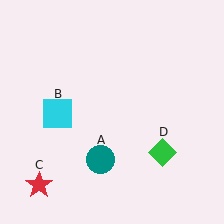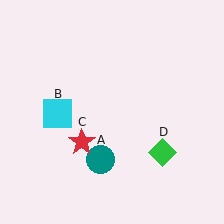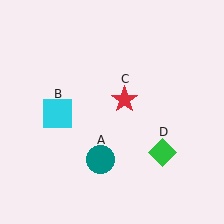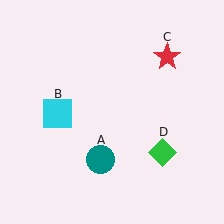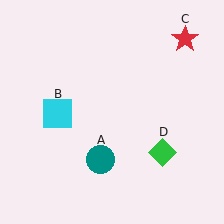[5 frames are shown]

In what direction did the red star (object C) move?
The red star (object C) moved up and to the right.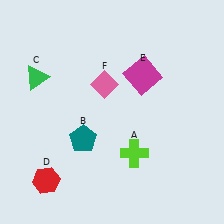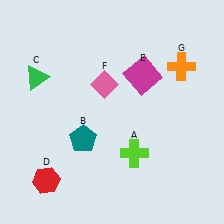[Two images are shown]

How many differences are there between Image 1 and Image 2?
There is 1 difference between the two images.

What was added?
An orange cross (G) was added in Image 2.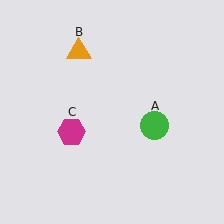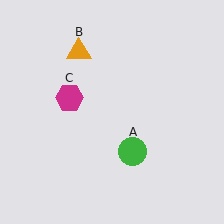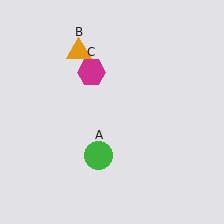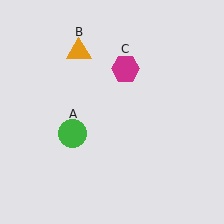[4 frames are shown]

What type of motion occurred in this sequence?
The green circle (object A), magenta hexagon (object C) rotated clockwise around the center of the scene.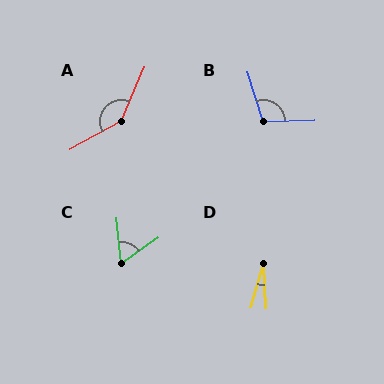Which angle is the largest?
A, at approximately 142 degrees.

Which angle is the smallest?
D, at approximately 19 degrees.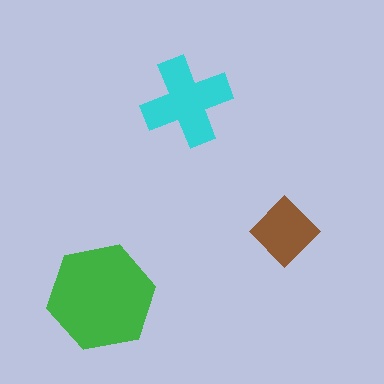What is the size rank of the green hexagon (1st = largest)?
1st.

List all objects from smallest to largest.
The brown diamond, the cyan cross, the green hexagon.